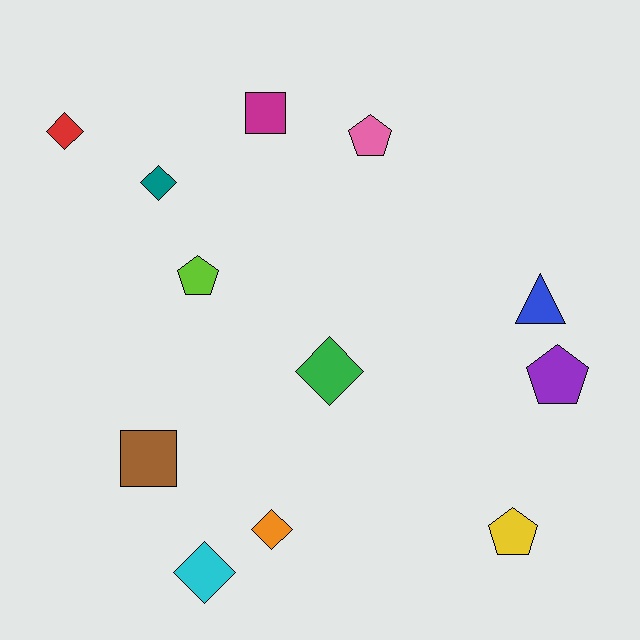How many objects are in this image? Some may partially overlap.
There are 12 objects.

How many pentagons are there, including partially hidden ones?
There are 4 pentagons.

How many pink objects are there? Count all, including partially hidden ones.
There is 1 pink object.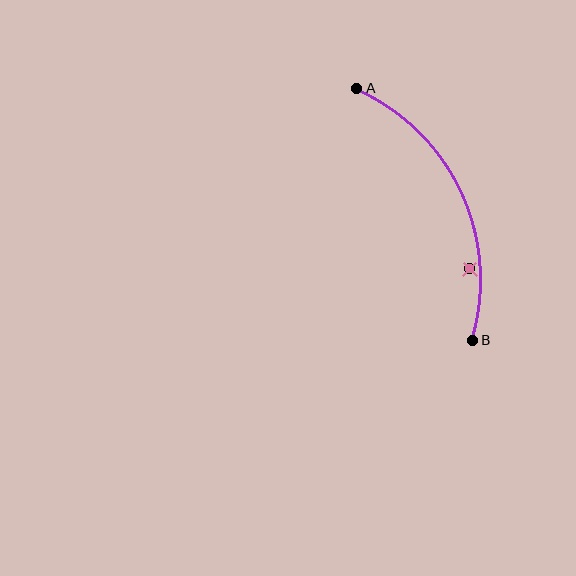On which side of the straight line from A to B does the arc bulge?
The arc bulges to the right of the straight line connecting A and B.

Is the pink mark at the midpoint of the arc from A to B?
No — the pink mark does not lie on the arc at all. It sits slightly inside the curve.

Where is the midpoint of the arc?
The arc midpoint is the point on the curve farthest from the straight line joining A and B. It sits to the right of that line.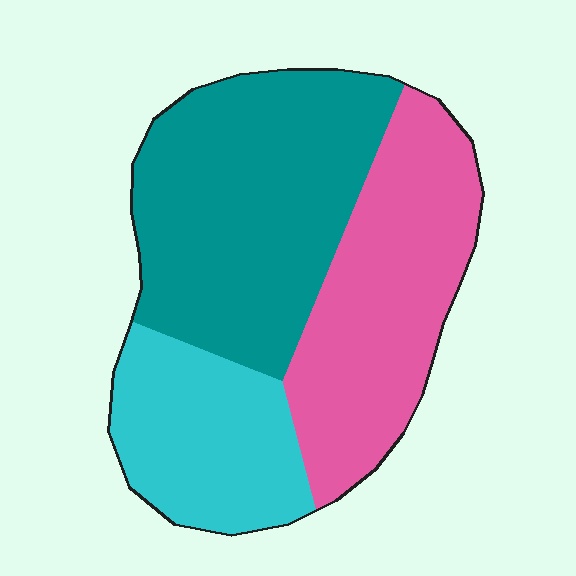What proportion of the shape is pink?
Pink takes up about one third (1/3) of the shape.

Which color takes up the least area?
Cyan, at roughly 25%.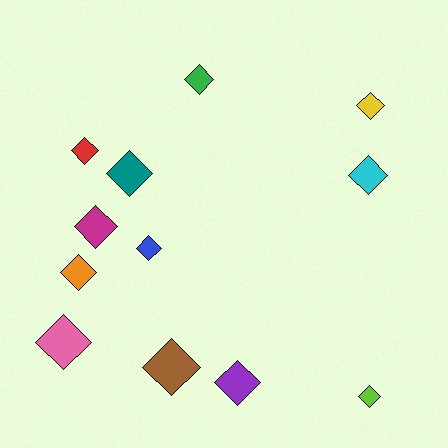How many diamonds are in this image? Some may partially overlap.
There are 12 diamonds.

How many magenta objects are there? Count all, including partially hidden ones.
There is 1 magenta object.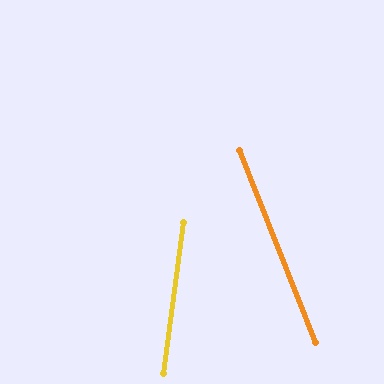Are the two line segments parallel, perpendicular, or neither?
Neither parallel nor perpendicular — they differ by about 29°.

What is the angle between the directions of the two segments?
Approximately 29 degrees.